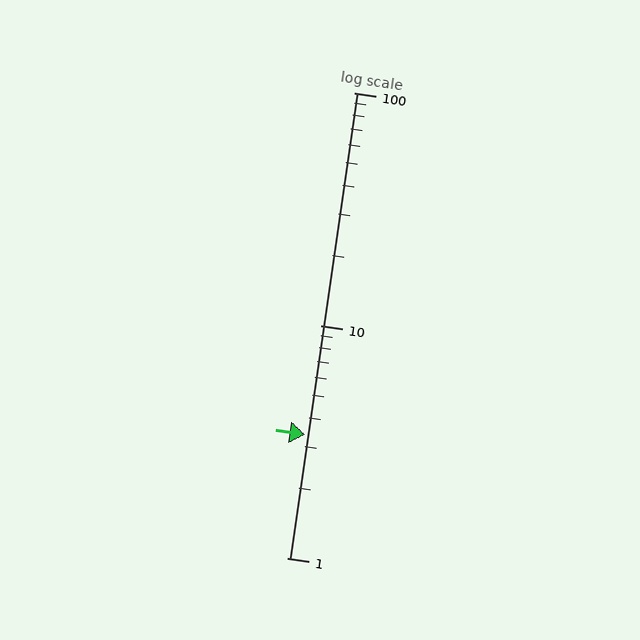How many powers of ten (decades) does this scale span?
The scale spans 2 decades, from 1 to 100.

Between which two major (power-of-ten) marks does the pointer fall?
The pointer is between 1 and 10.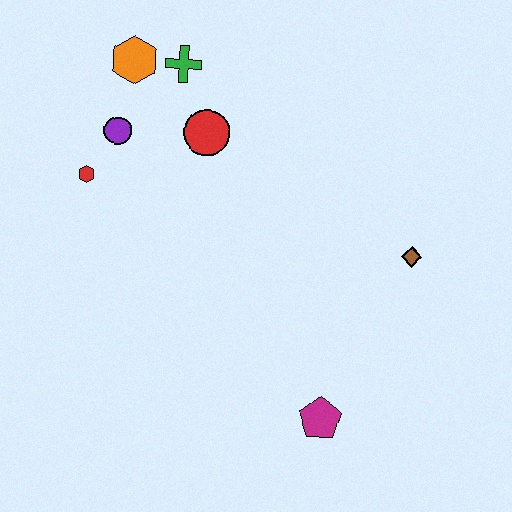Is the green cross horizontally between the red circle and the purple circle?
Yes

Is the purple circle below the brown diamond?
No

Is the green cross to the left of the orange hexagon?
No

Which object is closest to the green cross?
The orange hexagon is closest to the green cross.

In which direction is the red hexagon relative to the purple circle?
The red hexagon is below the purple circle.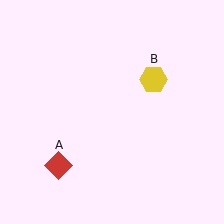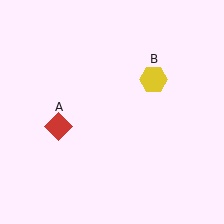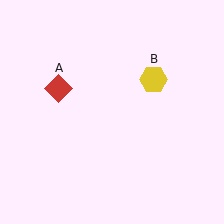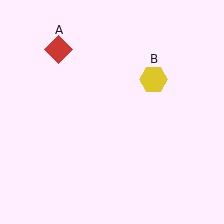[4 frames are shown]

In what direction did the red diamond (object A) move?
The red diamond (object A) moved up.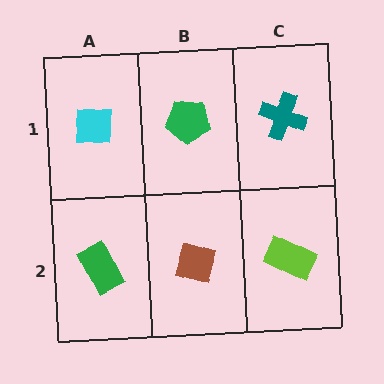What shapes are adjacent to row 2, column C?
A teal cross (row 1, column C), a brown diamond (row 2, column B).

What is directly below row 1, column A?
A green rectangle.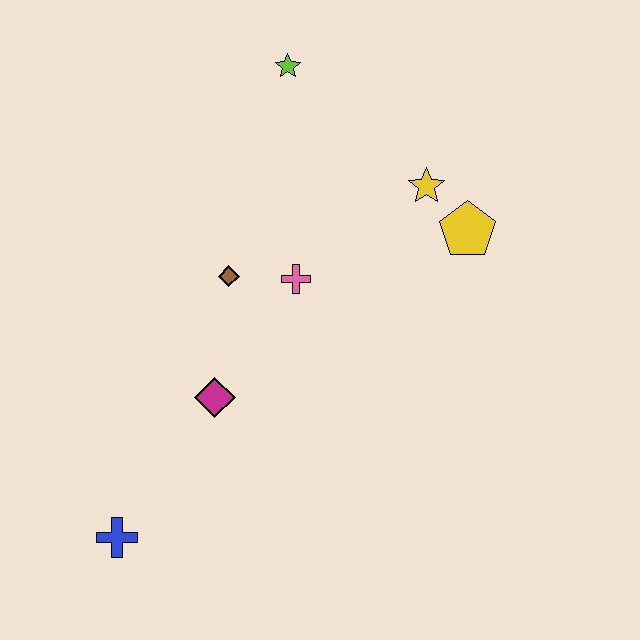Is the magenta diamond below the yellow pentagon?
Yes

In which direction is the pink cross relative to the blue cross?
The pink cross is above the blue cross.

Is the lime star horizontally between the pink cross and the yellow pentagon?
No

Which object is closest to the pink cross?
The brown diamond is closest to the pink cross.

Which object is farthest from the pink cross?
The blue cross is farthest from the pink cross.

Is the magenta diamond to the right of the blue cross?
Yes